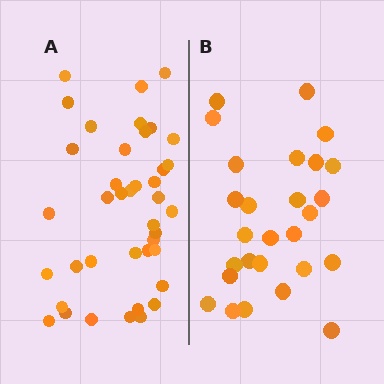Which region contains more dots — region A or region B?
Region A (the left region) has more dots.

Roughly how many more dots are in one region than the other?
Region A has approximately 15 more dots than region B.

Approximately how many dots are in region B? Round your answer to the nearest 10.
About 30 dots. (The exact count is 27, which rounds to 30.)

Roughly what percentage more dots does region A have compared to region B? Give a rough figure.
About 50% more.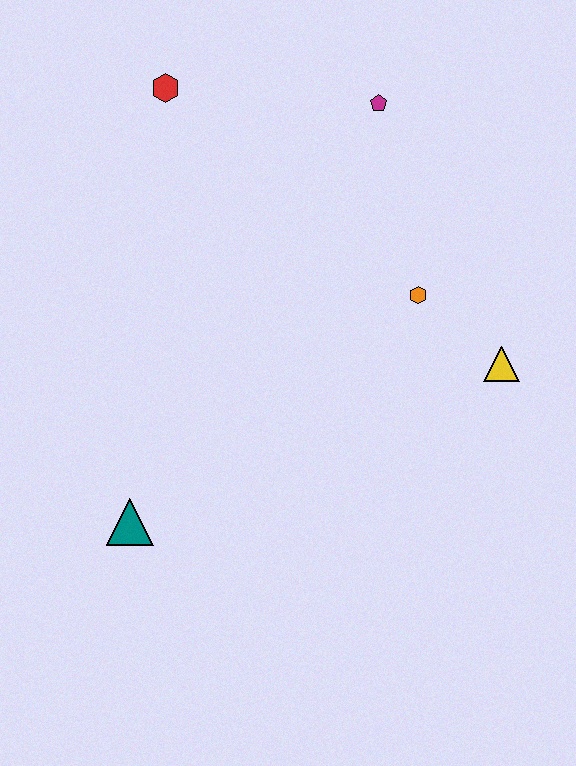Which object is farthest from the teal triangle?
The magenta pentagon is farthest from the teal triangle.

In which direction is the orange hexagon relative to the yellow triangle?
The orange hexagon is to the left of the yellow triangle.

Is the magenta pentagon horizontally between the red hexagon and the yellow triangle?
Yes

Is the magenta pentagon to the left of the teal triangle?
No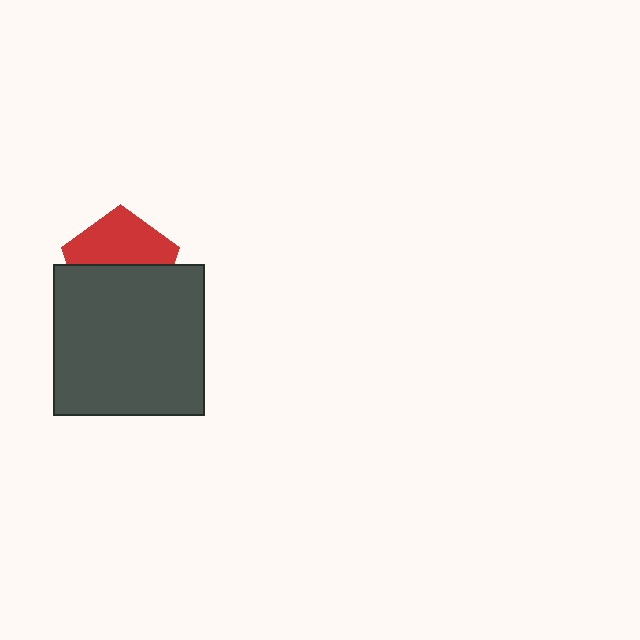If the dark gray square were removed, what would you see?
You would see the complete red pentagon.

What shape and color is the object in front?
The object in front is a dark gray square.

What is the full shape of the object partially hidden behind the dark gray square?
The partially hidden object is a red pentagon.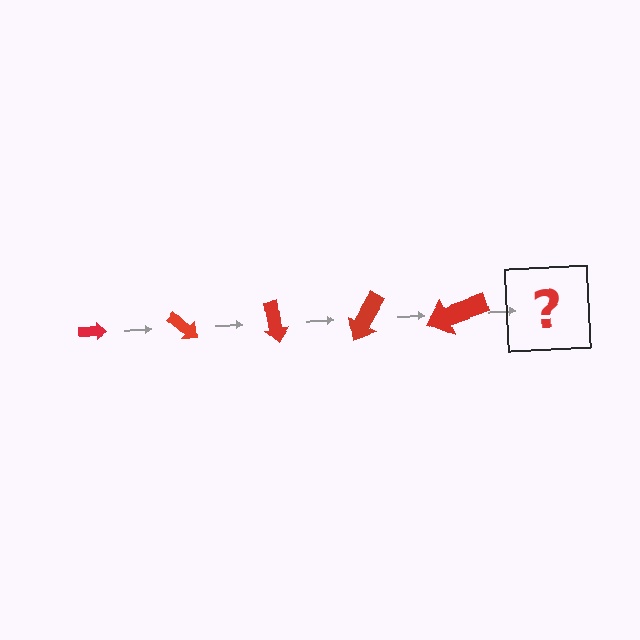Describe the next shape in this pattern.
It should be an arrow, larger than the previous one and rotated 200 degrees from the start.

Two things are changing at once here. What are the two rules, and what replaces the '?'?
The two rules are that the arrow grows larger each step and it rotates 40 degrees each step. The '?' should be an arrow, larger than the previous one and rotated 200 degrees from the start.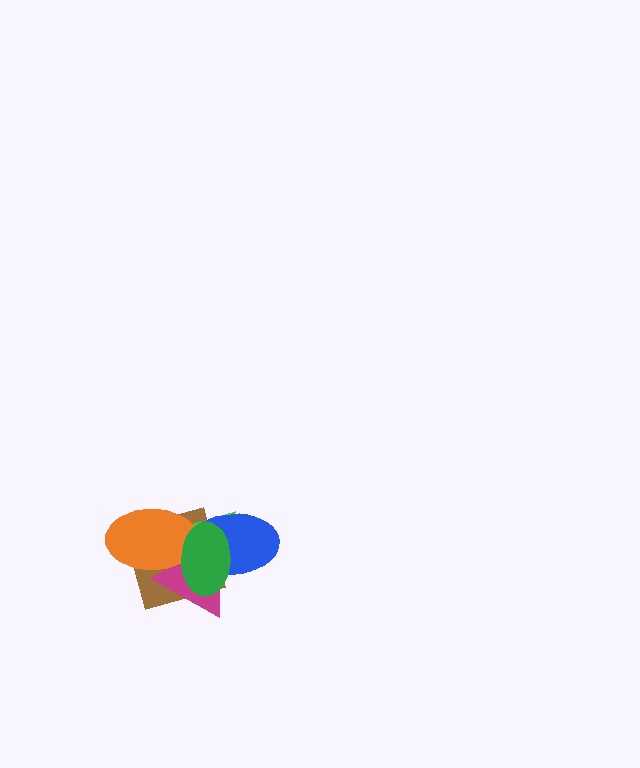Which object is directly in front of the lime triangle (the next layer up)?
The blue ellipse is directly in front of the lime triangle.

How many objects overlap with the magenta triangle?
5 objects overlap with the magenta triangle.